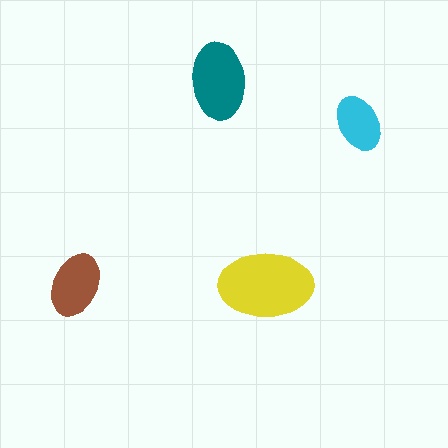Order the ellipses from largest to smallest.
the yellow one, the teal one, the brown one, the cyan one.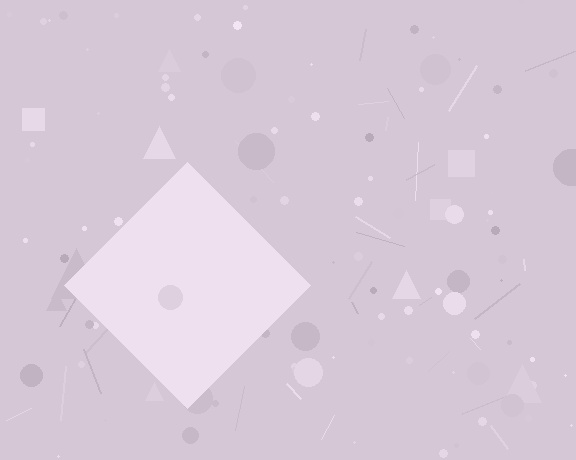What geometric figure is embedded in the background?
A diamond is embedded in the background.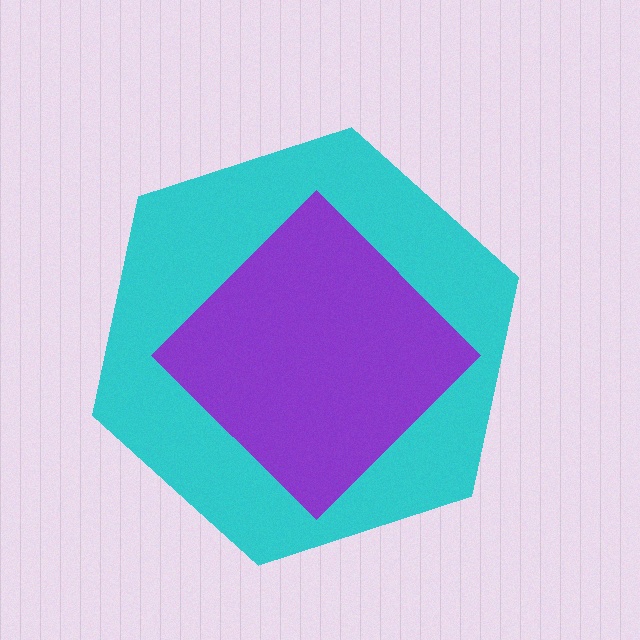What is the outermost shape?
The cyan hexagon.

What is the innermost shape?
The purple diamond.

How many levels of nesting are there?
2.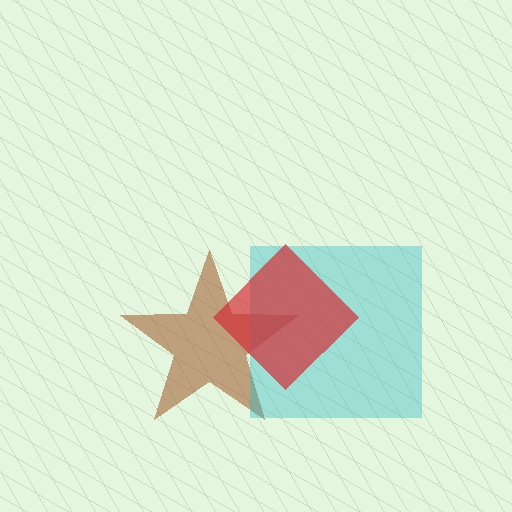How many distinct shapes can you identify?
There are 3 distinct shapes: a brown star, a cyan square, a red diamond.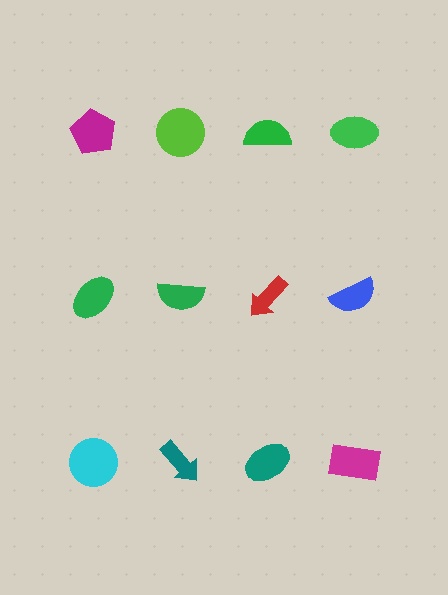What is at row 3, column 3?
A teal ellipse.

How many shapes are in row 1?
4 shapes.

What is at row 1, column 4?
A green ellipse.